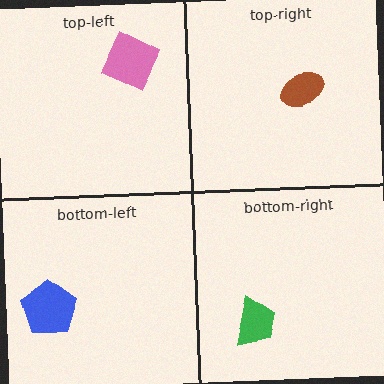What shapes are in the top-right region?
The brown ellipse.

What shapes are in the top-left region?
The pink diamond.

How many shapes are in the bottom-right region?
1.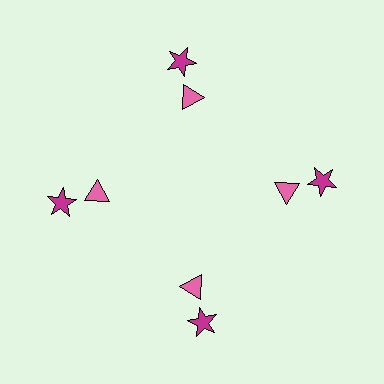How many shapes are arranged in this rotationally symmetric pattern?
There are 8 shapes, arranged in 4 groups of 2.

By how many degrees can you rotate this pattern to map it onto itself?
The pattern maps onto itself every 90 degrees of rotation.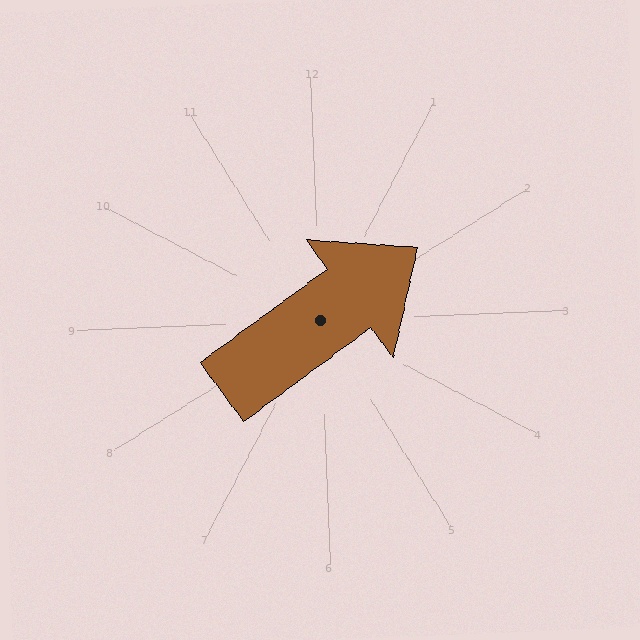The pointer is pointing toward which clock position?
Roughly 2 o'clock.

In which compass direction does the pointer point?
Northeast.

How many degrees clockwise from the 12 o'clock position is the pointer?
Approximately 56 degrees.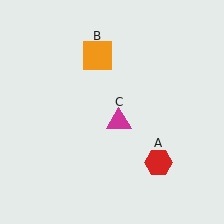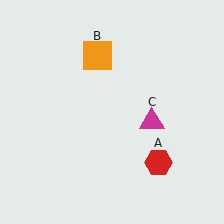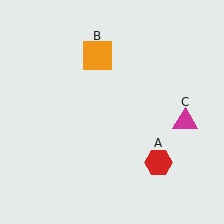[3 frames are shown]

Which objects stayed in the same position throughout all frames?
Red hexagon (object A) and orange square (object B) remained stationary.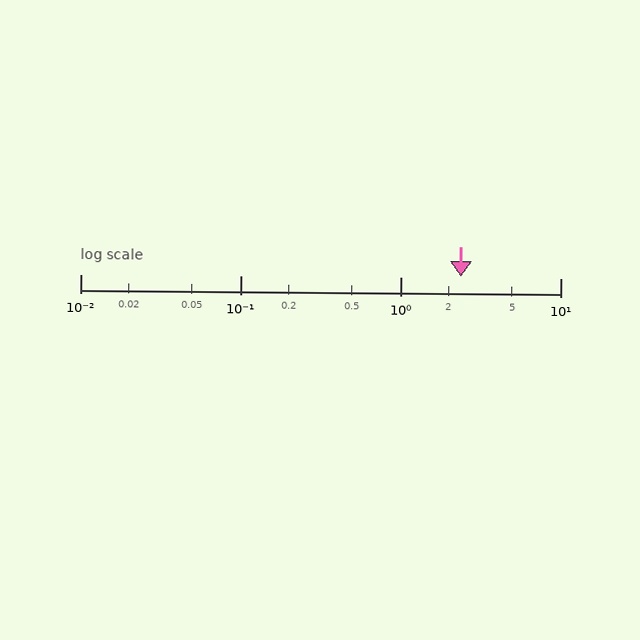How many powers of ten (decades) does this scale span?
The scale spans 3 decades, from 0.01 to 10.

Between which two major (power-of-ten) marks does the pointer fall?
The pointer is between 1 and 10.